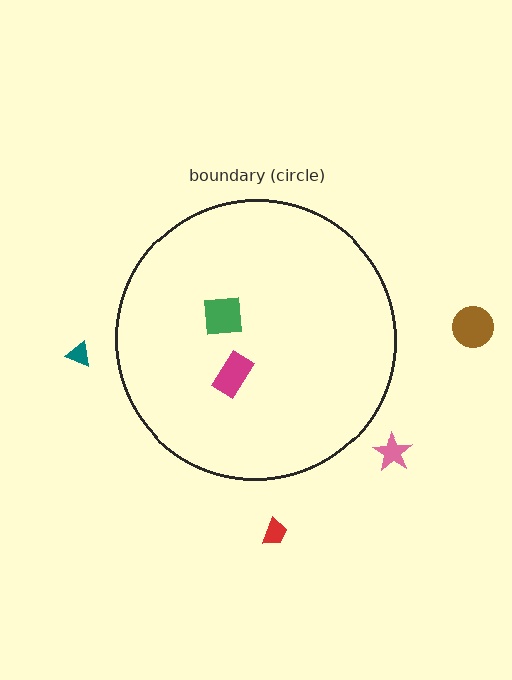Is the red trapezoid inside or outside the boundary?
Outside.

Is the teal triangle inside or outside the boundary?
Outside.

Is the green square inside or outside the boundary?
Inside.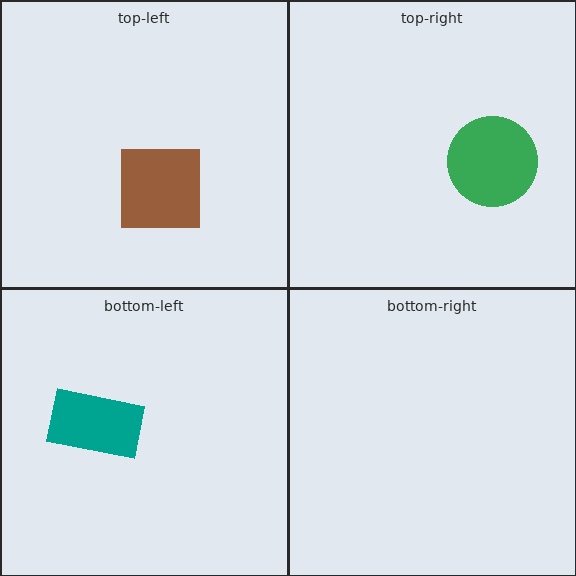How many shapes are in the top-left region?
1.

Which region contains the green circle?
The top-right region.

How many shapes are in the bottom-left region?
1.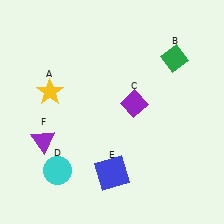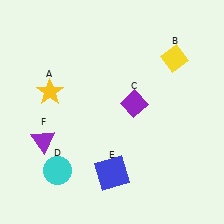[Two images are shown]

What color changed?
The diamond (B) changed from green in Image 1 to yellow in Image 2.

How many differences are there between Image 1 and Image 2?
There is 1 difference between the two images.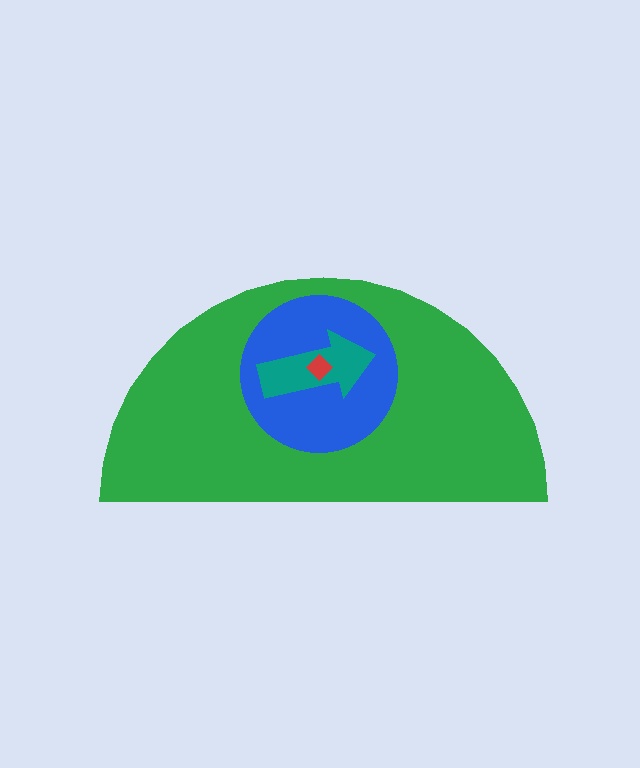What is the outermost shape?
The green semicircle.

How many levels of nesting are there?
4.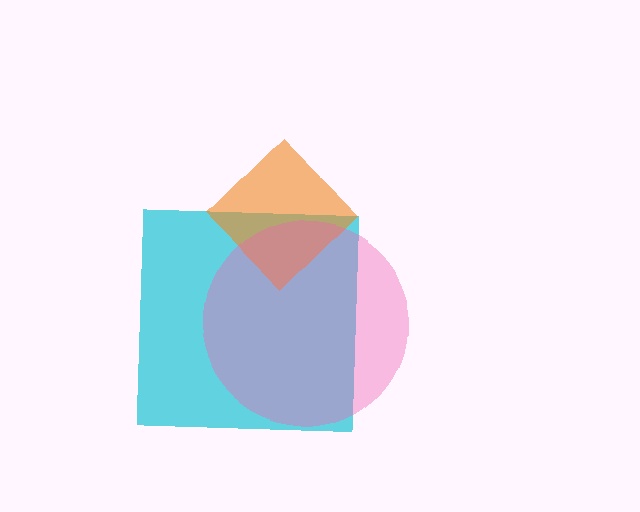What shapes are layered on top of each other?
The layered shapes are: a cyan square, an orange diamond, a pink circle.